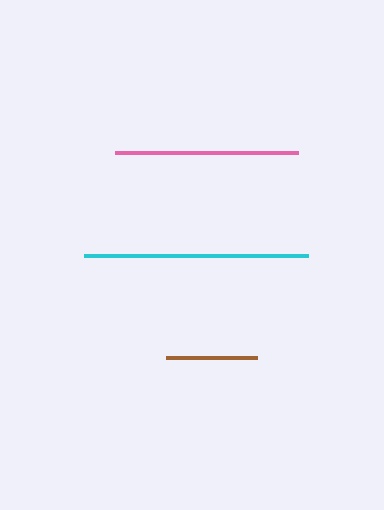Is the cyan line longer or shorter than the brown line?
The cyan line is longer than the brown line.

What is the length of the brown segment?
The brown segment is approximately 91 pixels long.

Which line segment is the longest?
The cyan line is the longest at approximately 223 pixels.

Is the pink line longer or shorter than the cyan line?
The cyan line is longer than the pink line.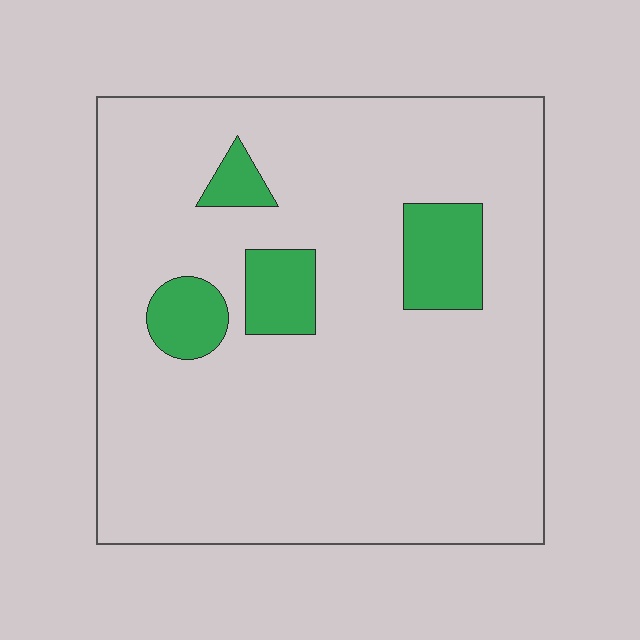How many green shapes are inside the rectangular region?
4.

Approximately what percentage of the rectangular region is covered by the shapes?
Approximately 10%.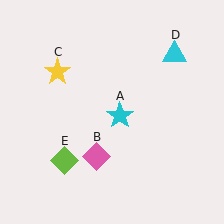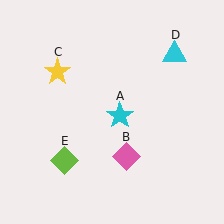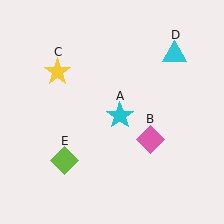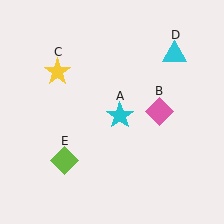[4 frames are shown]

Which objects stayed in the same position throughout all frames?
Cyan star (object A) and yellow star (object C) and cyan triangle (object D) and lime diamond (object E) remained stationary.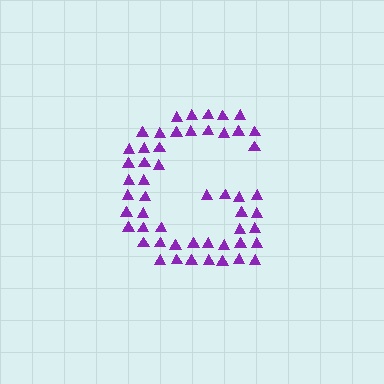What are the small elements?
The small elements are triangles.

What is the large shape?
The large shape is the letter G.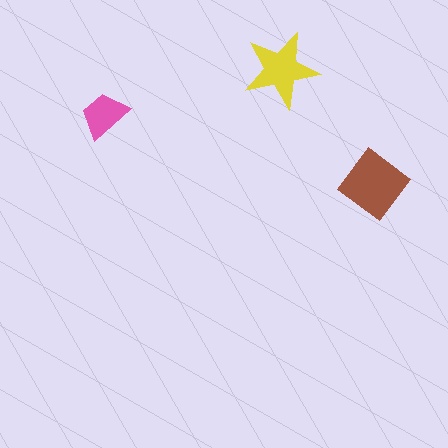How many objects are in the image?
There are 3 objects in the image.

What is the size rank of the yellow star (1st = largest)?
2nd.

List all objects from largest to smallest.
The brown diamond, the yellow star, the pink trapezoid.